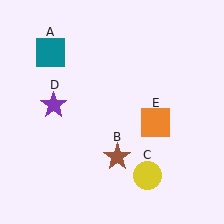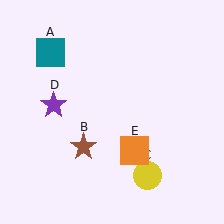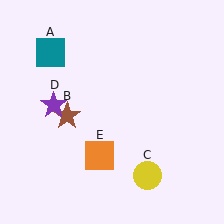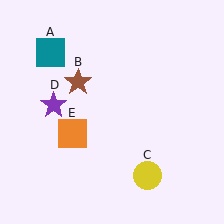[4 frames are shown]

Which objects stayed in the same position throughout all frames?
Teal square (object A) and yellow circle (object C) and purple star (object D) remained stationary.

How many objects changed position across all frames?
2 objects changed position: brown star (object B), orange square (object E).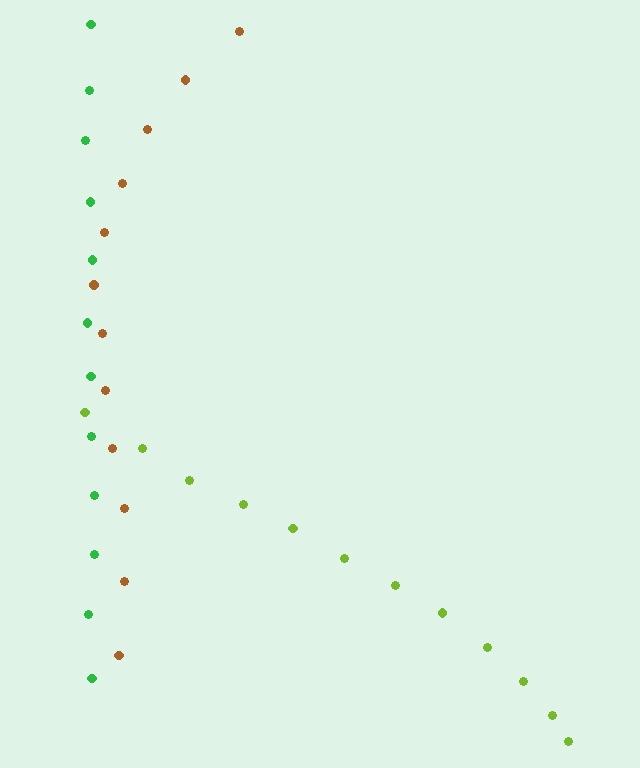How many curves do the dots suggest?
There are 3 distinct paths.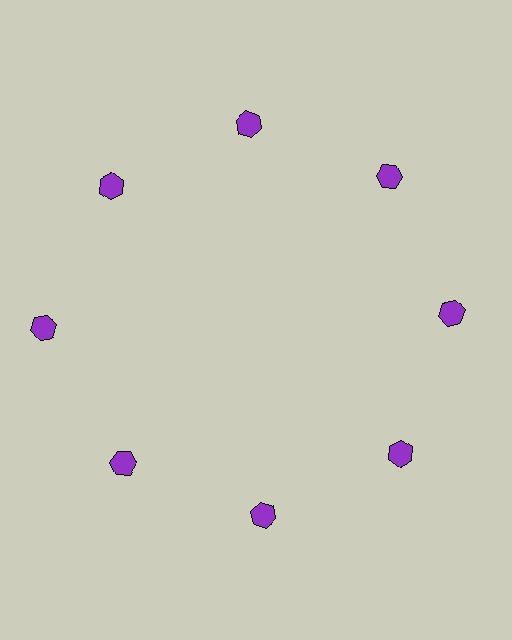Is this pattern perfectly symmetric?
No. The 8 purple hexagons are arranged in a ring, but one element near the 9 o'clock position is pushed outward from the center, breaking the 8-fold rotational symmetry.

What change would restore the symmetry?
The symmetry would be restored by moving it inward, back onto the ring so that all 8 hexagons sit at equal angles and equal distance from the center.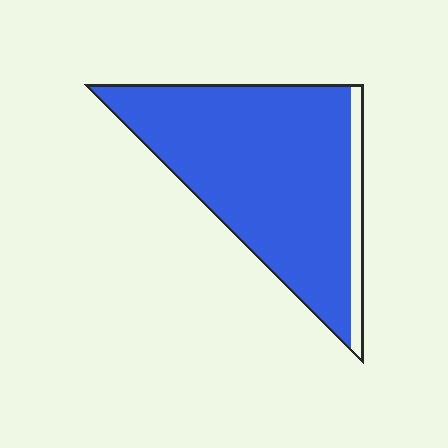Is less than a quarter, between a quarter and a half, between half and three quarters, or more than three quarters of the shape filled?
More than three quarters.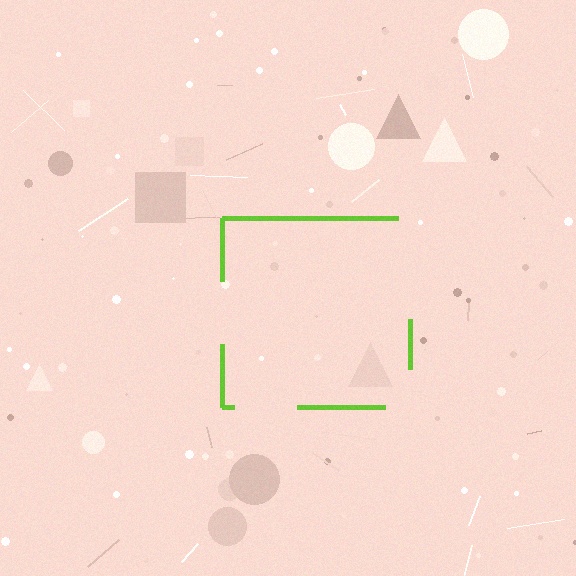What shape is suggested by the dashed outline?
The dashed outline suggests a square.